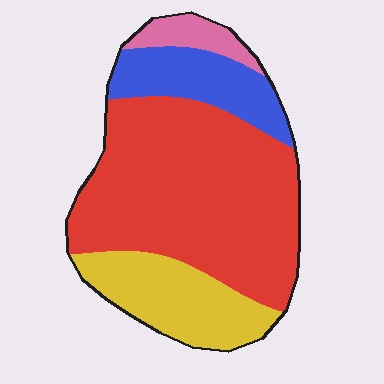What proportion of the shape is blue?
Blue takes up less than a sixth of the shape.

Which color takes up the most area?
Red, at roughly 60%.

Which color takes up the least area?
Pink, at roughly 5%.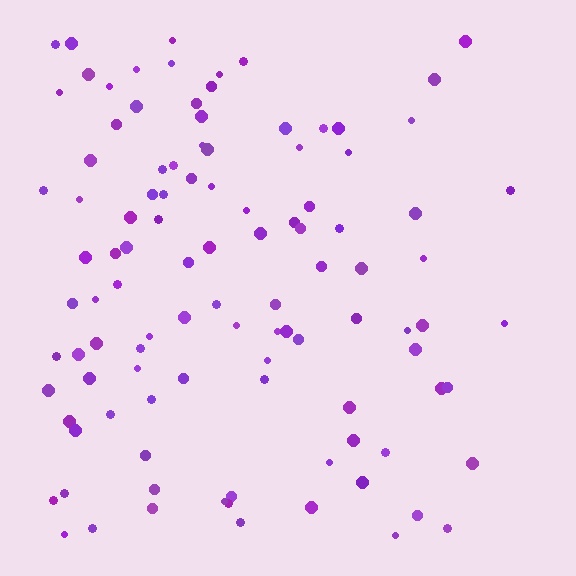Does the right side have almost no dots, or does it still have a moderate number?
Still a moderate number, just noticeably fewer than the left.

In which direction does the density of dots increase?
From right to left, with the left side densest.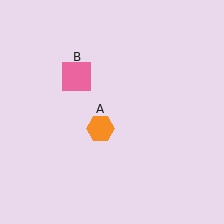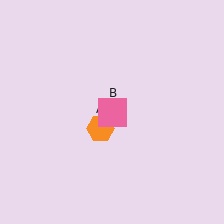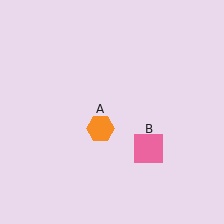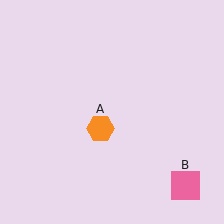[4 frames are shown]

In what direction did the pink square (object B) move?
The pink square (object B) moved down and to the right.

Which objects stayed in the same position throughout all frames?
Orange hexagon (object A) remained stationary.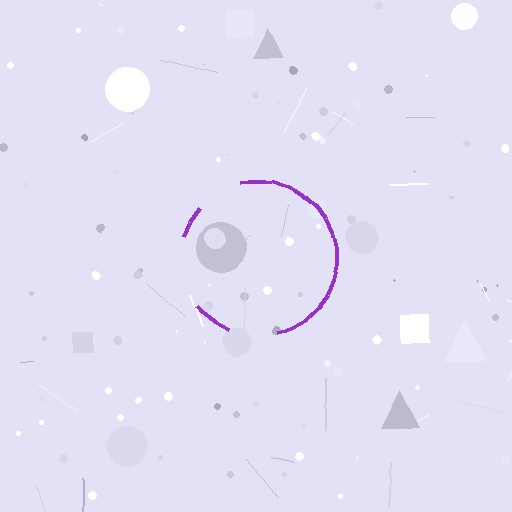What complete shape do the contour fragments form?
The contour fragments form a circle.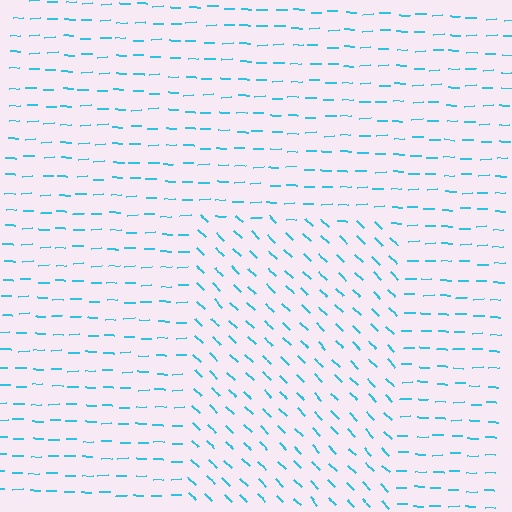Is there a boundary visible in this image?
Yes, there is a texture boundary formed by a change in line orientation.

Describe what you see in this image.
The image is filled with small cyan line segments. A rectangle region in the image has lines oriented differently from the surrounding lines, creating a visible texture boundary.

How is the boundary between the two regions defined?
The boundary is defined purely by a change in line orientation (approximately 45 degrees difference). All lines are the same color and thickness.